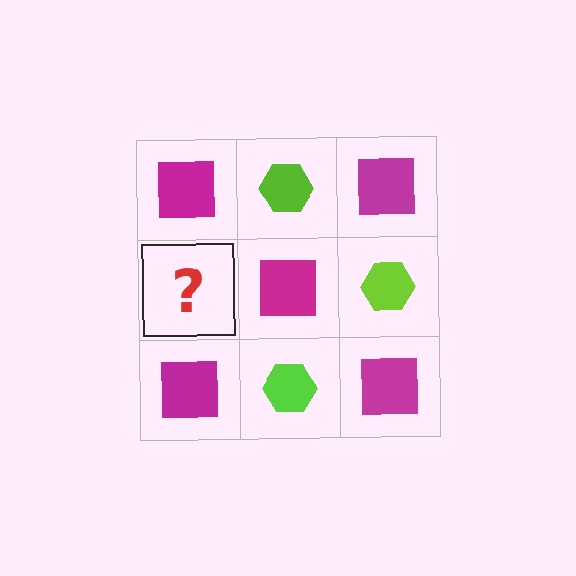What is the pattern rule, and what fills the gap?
The rule is that it alternates magenta square and lime hexagon in a checkerboard pattern. The gap should be filled with a lime hexagon.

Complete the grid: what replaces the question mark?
The question mark should be replaced with a lime hexagon.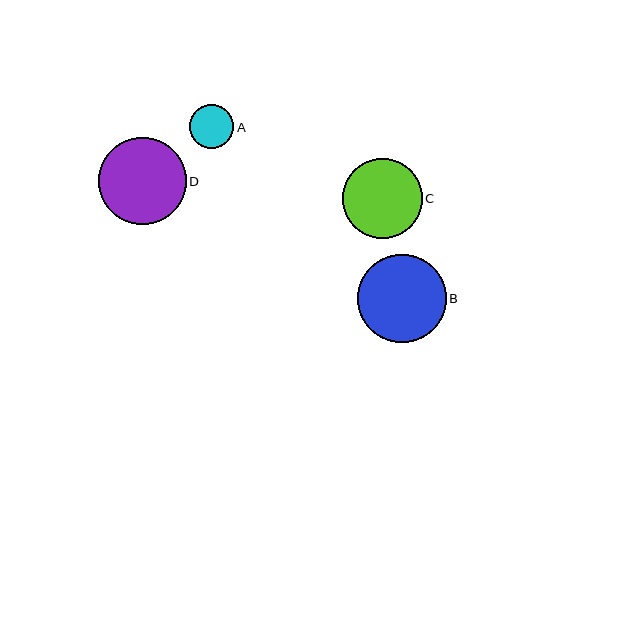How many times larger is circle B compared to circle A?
Circle B is approximately 2.0 times the size of circle A.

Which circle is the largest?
Circle B is the largest with a size of approximately 88 pixels.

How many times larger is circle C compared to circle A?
Circle C is approximately 1.8 times the size of circle A.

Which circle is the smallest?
Circle A is the smallest with a size of approximately 44 pixels.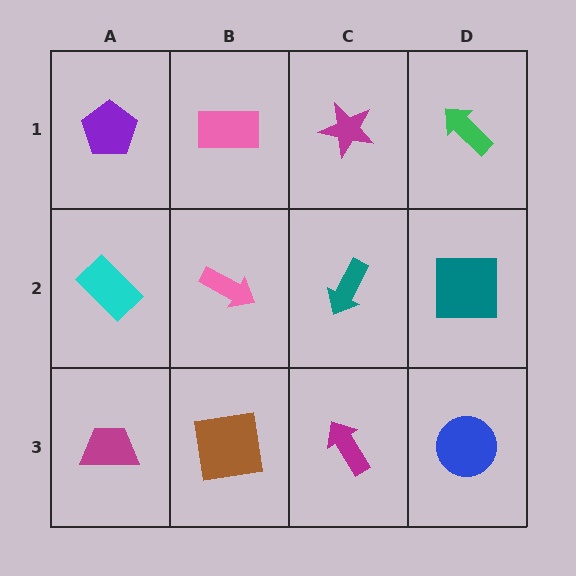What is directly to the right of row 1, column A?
A pink rectangle.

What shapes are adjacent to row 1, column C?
A teal arrow (row 2, column C), a pink rectangle (row 1, column B), a green arrow (row 1, column D).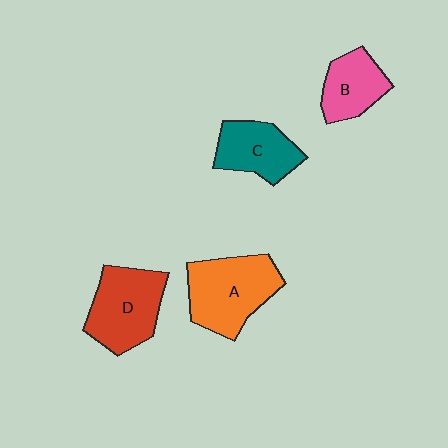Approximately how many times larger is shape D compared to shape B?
Approximately 1.5 times.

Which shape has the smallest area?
Shape B (pink).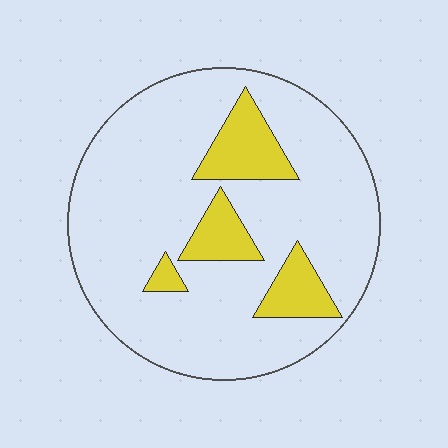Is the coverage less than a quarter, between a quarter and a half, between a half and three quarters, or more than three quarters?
Less than a quarter.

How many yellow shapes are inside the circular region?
4.